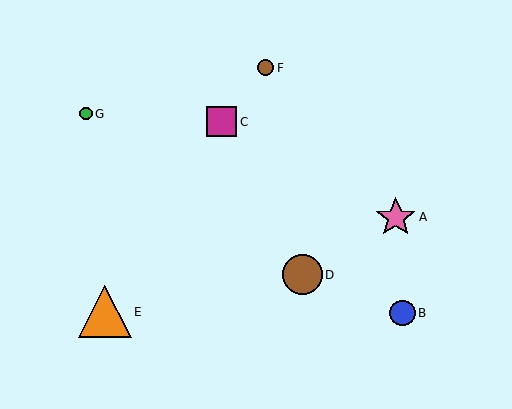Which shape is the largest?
The orange triangle (labeled E) is the largest.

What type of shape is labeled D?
Shape D is a brown circle.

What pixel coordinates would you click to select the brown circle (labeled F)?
Click at (266, 68) to select the brown circle F.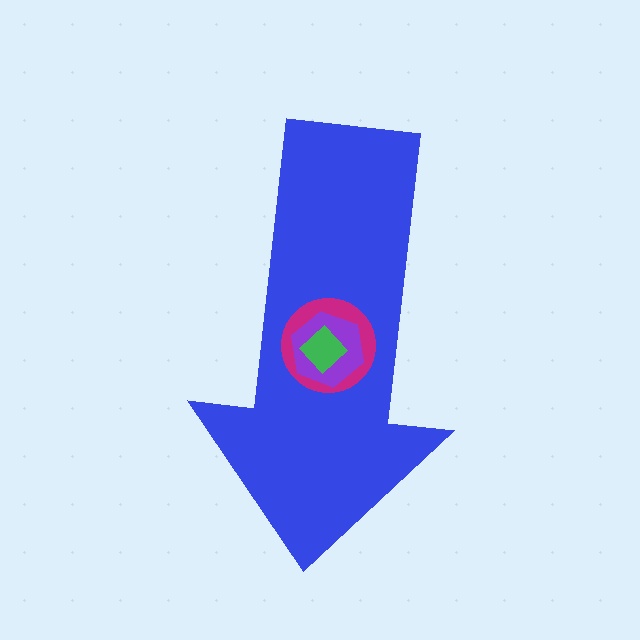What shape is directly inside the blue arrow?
The magenta circle.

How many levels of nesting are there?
4.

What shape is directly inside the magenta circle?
The purple hexagon.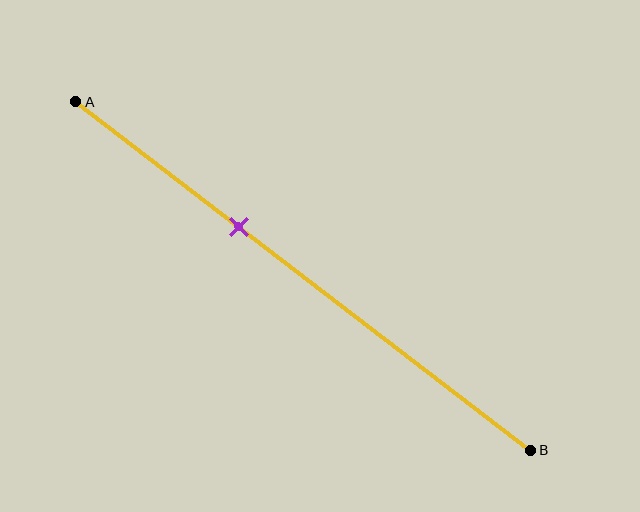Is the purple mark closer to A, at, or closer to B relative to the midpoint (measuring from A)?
The purple mark is closer to point A than the midpoint of segment AB.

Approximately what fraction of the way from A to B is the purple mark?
The purple mark is approximately 35% of the way from A to B.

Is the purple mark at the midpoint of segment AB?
No, the mark is at about 35% from A, not at the 50% midpoint.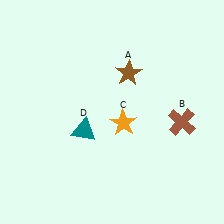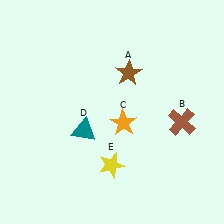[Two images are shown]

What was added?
A yellow star (E) was added in Image 2.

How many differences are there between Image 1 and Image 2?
There is 1 difference between the two images.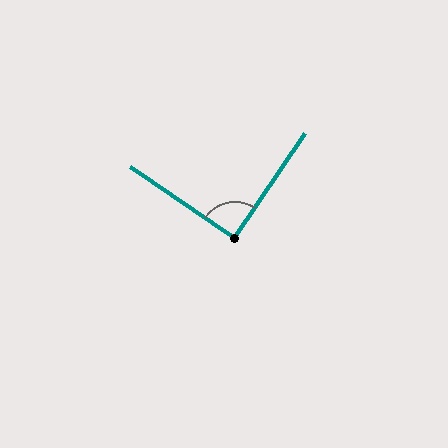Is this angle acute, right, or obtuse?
It is approximately a right angle.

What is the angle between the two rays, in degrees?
Approximately 90 degrees.